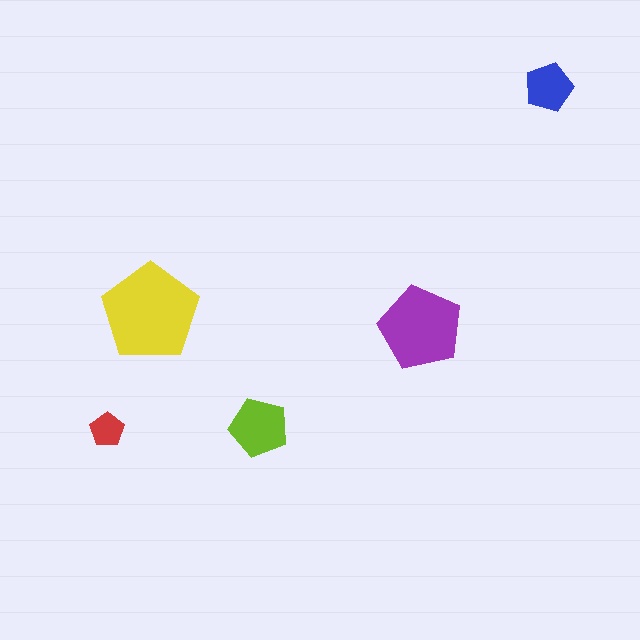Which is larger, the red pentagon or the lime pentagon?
The lime one.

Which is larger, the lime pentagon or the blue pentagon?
The lime one.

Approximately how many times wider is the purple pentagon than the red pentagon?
About 2.5 times wider.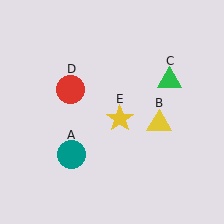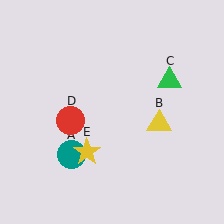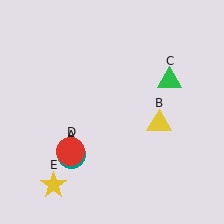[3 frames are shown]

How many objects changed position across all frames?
2 objects changed position: red circle (object D), yellow star (object E).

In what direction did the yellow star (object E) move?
The yellow star (object E) moved down and to the left.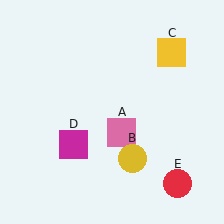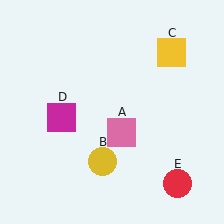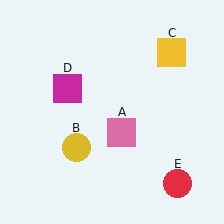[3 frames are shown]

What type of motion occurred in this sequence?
The yellow circle (object B), magenta square (object D) rotated clockwise around the center of the scene.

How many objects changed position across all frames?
2 objects changed position: yellow circle (object B), magenta square (object D).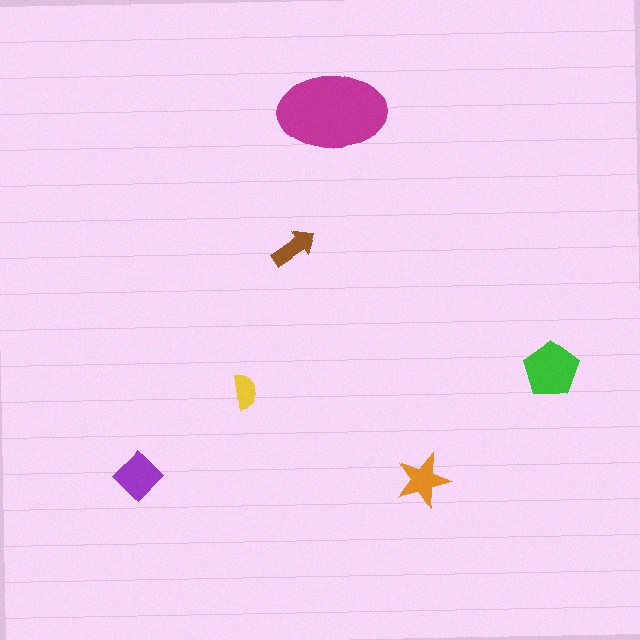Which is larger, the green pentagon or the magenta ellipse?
The magenta ellipse.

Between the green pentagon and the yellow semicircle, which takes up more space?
The green pentagon.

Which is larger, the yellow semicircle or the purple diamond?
The purple diamond.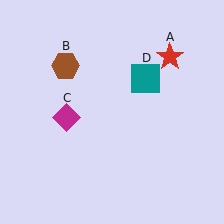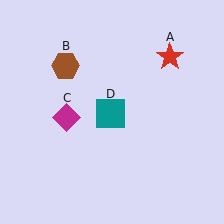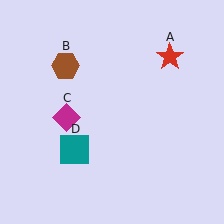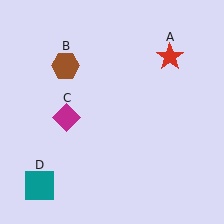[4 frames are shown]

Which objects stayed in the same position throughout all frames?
Red star (object A) and brown hexagon (object B) and magenta diamond (object C) remained stationary.